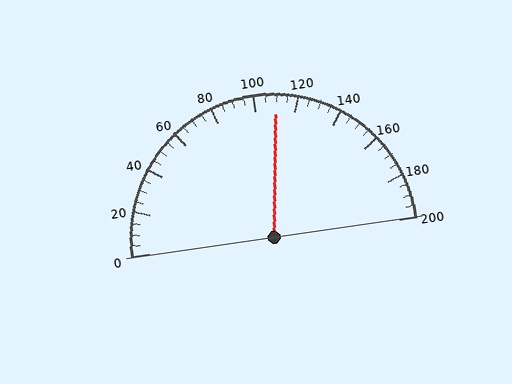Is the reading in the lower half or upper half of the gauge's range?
The reading is in the upper half of the range (0 to 200).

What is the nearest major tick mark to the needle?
The nearest major tick mark is 120.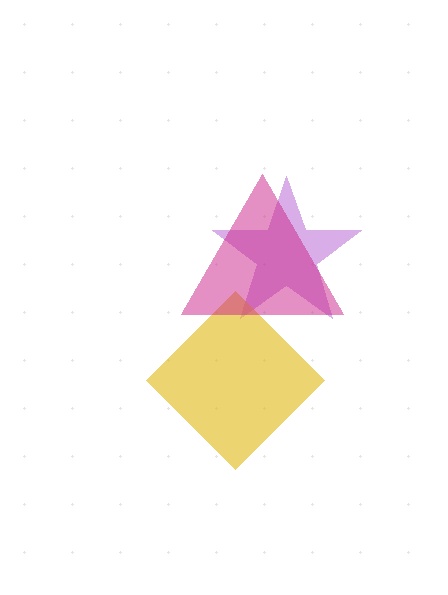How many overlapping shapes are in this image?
There are 3 overlapping shapes in the image.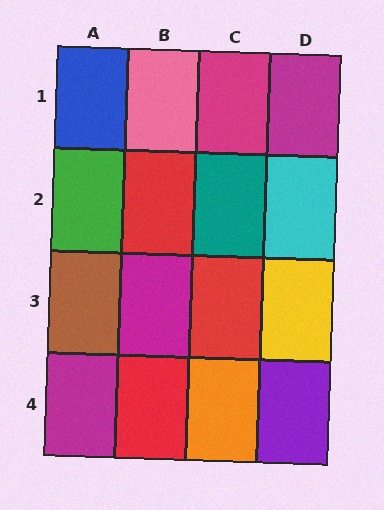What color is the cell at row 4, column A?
Magenta.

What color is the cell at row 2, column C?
Teal.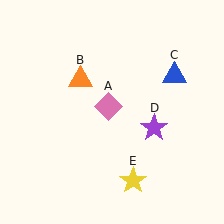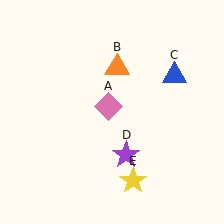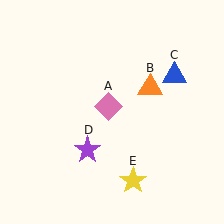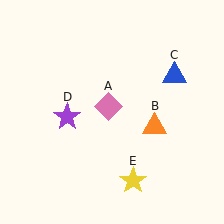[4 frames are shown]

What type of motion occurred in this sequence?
The orange triangle (object B), purple star (object D) rotated clockwise around the center of the scene.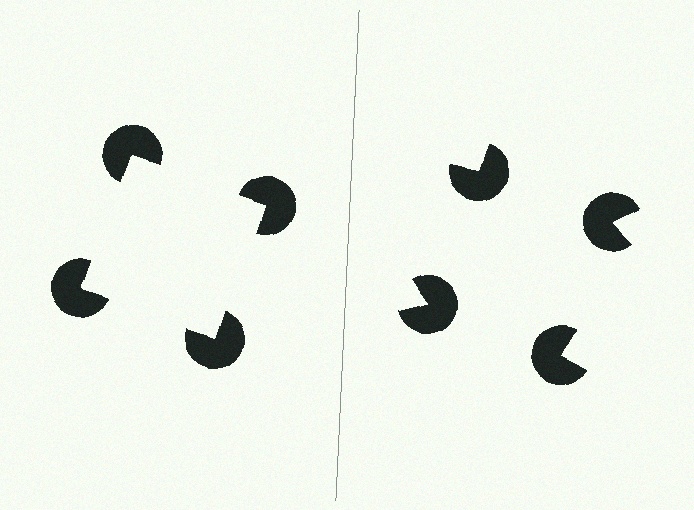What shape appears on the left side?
An illusory square.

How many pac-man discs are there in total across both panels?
8 — 4 on each side.